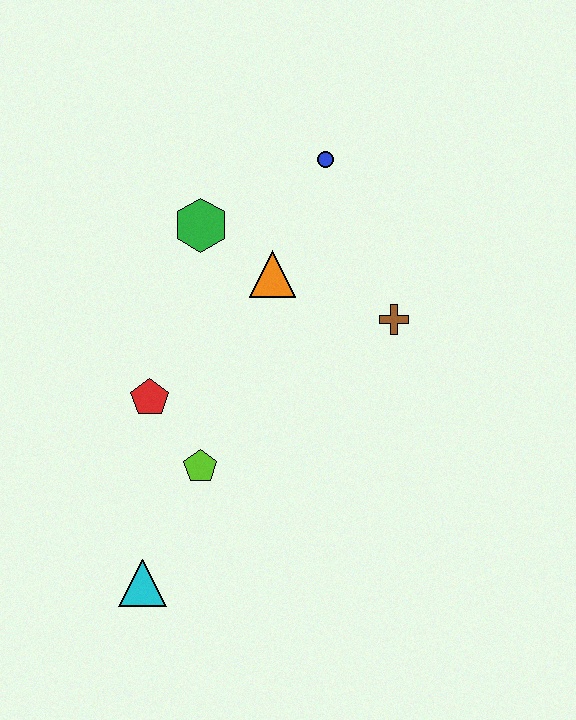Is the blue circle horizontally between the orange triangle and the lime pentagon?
No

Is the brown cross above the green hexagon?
No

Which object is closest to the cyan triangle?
The lime pentagon is closest to the cyan triangle.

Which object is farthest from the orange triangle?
The cyan triangle is farthest from the orange triangle.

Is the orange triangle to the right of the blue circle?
No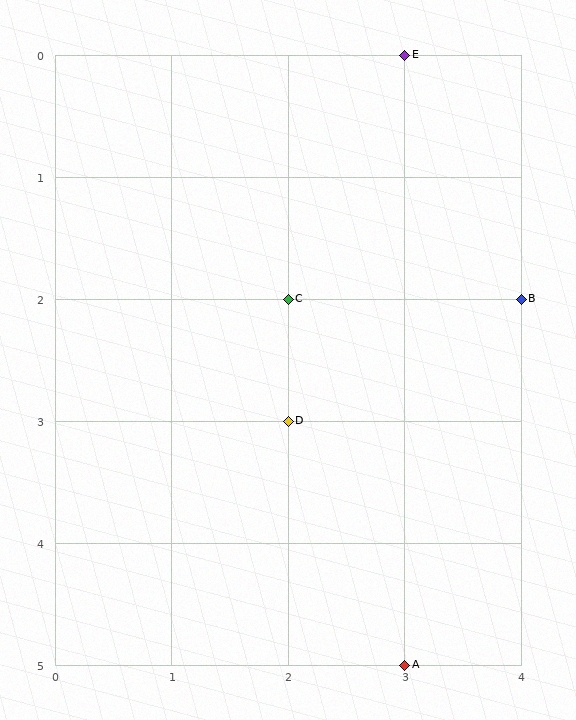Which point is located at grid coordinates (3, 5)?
Point A is at (3, 5).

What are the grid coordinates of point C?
Point C is at grid coordinates (2, 2).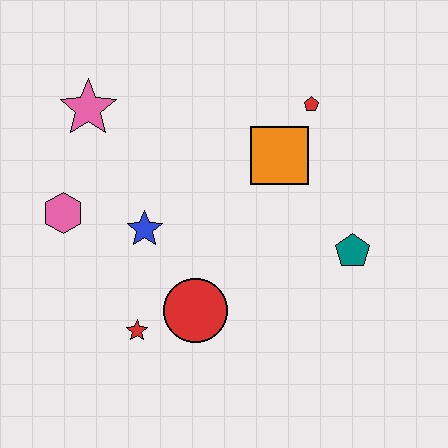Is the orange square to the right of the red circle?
Yes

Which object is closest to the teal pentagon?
The orange square is closest to the teal pentagon.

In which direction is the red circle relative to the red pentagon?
The red circle is below the red pentagon.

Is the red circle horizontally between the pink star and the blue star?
No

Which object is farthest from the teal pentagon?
The pink star is farthest from the teal pentagon.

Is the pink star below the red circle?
No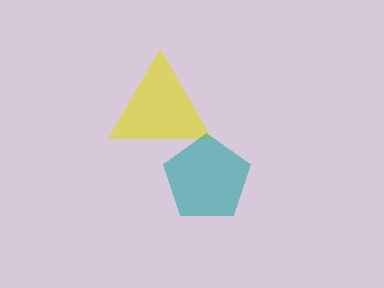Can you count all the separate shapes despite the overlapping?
Yes, there are 2 separate shapes.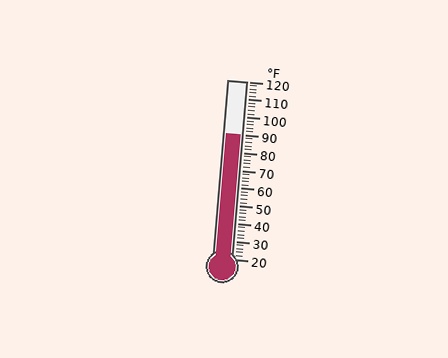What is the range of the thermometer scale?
The thermometer scale ranges from 20°F to 120°F.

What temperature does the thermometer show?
The thermometer shows approximately 90°F.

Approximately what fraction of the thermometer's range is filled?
The thermometer is filled to approximately 70% of its range.